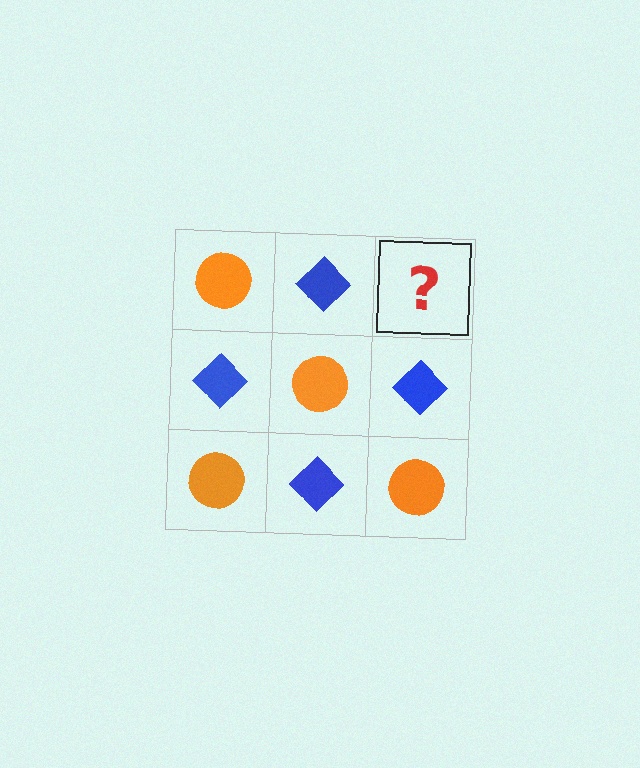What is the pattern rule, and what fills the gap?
The rule is that it alternates orange circle and blue diamond in a checkerboard pattern. The gap should be filled with an orange circle.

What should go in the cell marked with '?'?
The missing cell should contain an orange circle.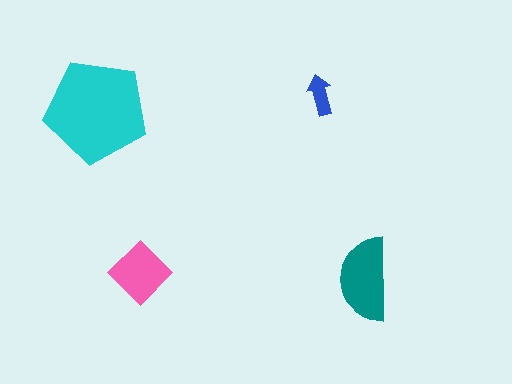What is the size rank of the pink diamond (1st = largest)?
3rd.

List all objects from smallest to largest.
The blue arrow, the pink diamond, the teal semicircle, the cyan pentagon.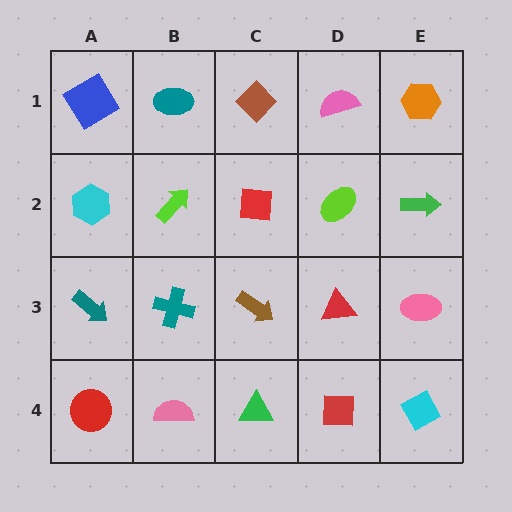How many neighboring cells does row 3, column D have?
4.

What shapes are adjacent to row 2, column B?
A teal ellipse (row 1, column B), a teal cross (row 3, column B), a cyan hexagon (row 2, column A), a red square (row 2, column C).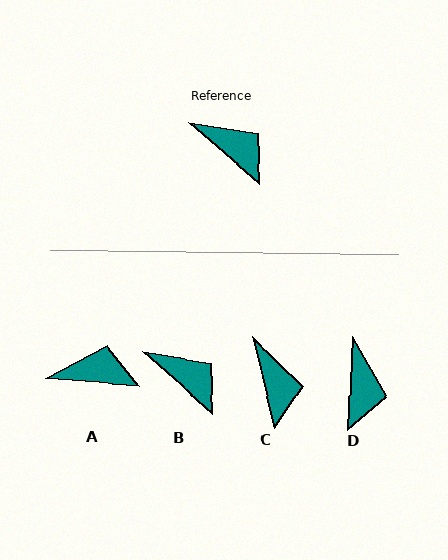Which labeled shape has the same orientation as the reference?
B.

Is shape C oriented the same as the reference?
No, it is off by about 35 degrees.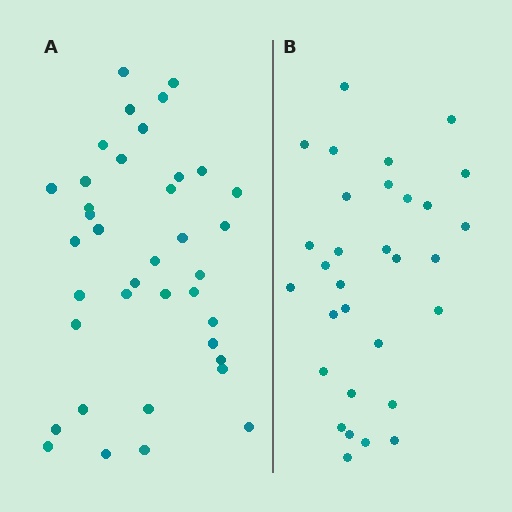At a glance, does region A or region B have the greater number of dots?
Region A (the left region) has more dots.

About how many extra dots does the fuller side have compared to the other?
Region A has roughly 8 or so more dots than region B.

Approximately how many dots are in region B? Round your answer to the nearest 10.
About 30 dots. (The exact count is 31, which rounds to 30.)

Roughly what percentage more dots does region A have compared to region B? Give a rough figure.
About 25% more.